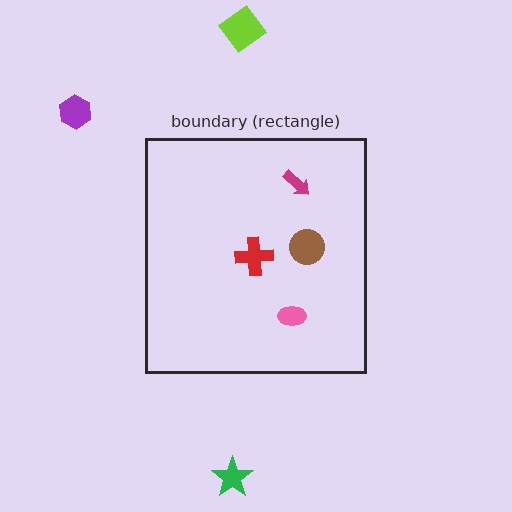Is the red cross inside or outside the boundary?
Inside.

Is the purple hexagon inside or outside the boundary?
Outside.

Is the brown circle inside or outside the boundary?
Inside.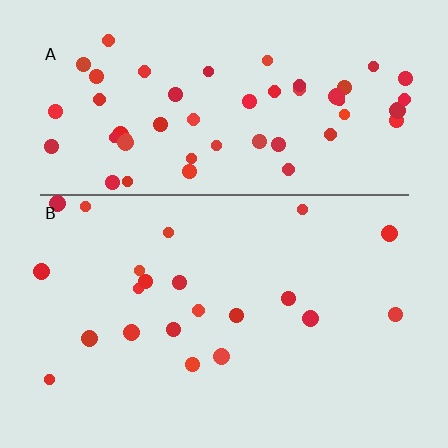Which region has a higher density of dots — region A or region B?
A (the top).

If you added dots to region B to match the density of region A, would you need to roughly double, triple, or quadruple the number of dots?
Approximately triple.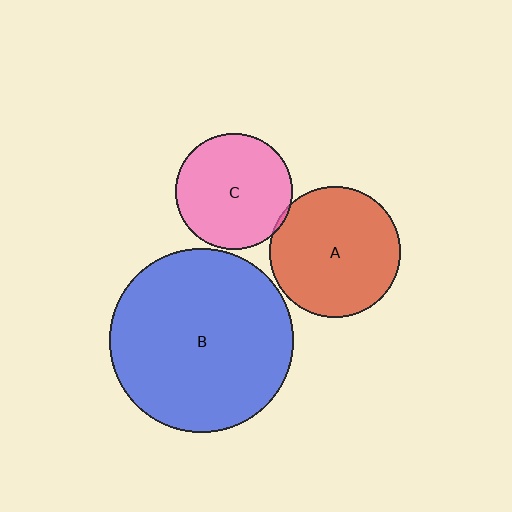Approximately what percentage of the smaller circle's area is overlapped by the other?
Approximately 5%.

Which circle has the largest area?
Circle B (blue).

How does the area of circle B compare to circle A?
Approximately 2.0 times.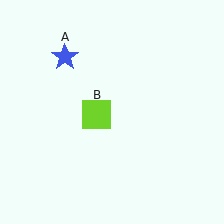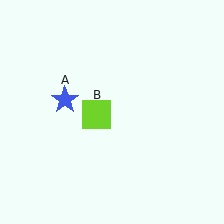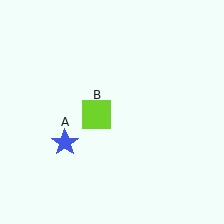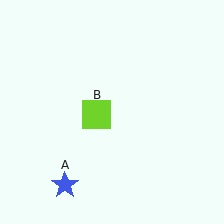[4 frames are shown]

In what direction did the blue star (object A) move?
The blue star (object A) moved down.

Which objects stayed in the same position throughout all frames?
Lime square (object B) remained stationary.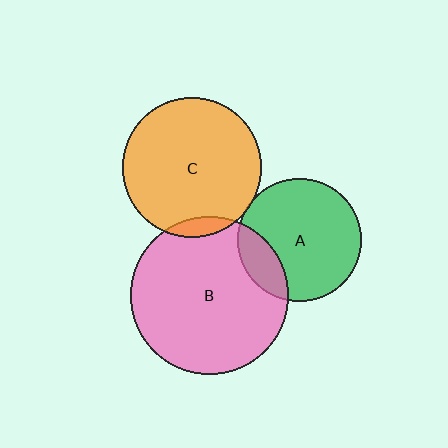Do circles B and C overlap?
Yes.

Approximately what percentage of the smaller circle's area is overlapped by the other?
Approximately 5%.